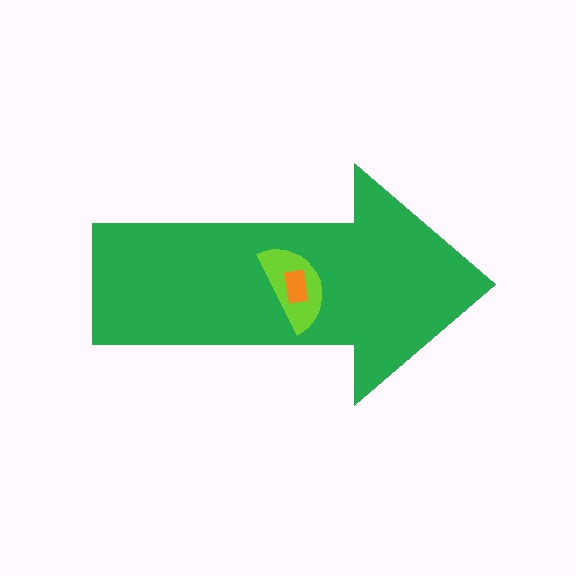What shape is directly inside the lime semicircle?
The orange rectangle.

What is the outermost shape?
The green arrow.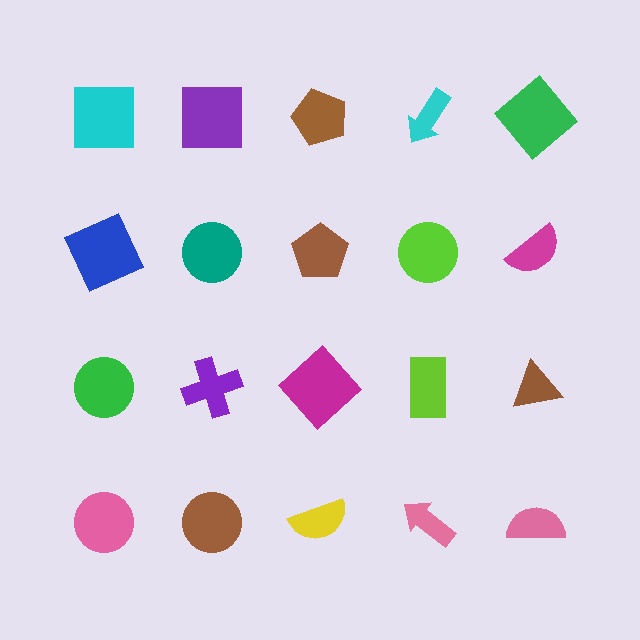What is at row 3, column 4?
A lime rectangle.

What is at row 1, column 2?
A purple square.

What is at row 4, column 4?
A pink arrow.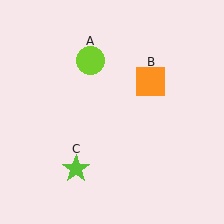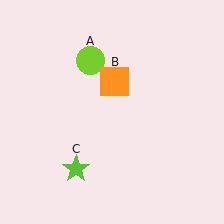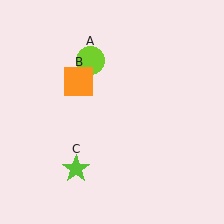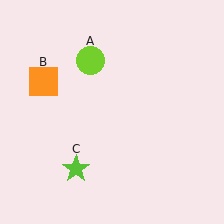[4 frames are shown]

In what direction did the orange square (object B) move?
The orange square (object B) moved left.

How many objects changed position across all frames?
1 object changed position: orange square (object B).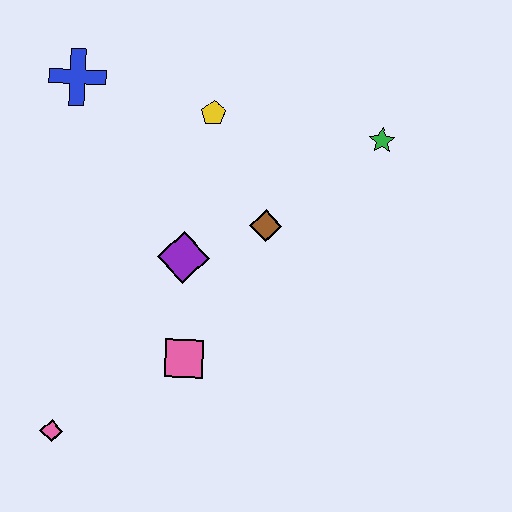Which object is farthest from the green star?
The pink diamond is farthest from the green star.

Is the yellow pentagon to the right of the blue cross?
Yes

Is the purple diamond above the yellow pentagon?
No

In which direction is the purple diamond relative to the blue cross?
The purple diamond is below the blue cross.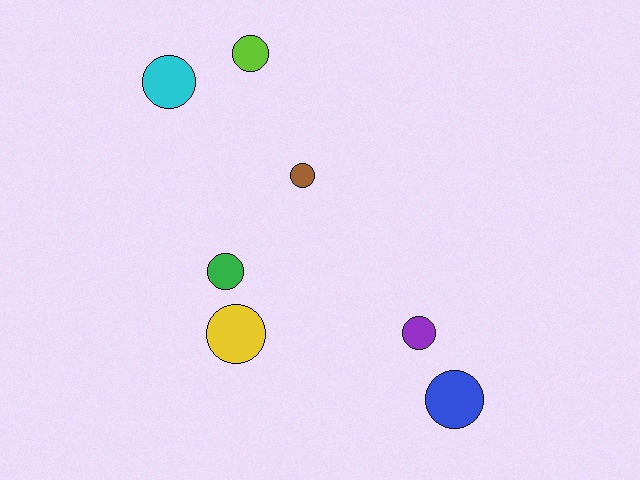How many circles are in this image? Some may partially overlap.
There are 7 circles.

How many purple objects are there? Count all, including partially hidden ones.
There is 1 purple object.